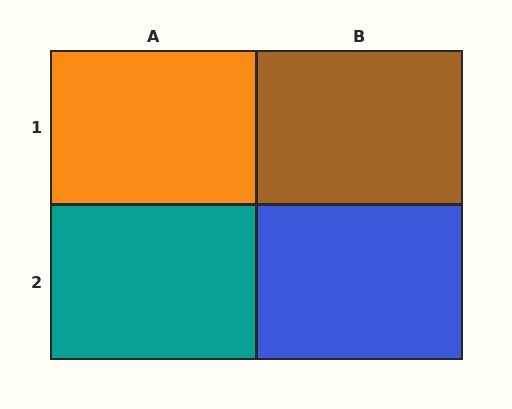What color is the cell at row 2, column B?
Blue.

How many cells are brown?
1 cell is brown.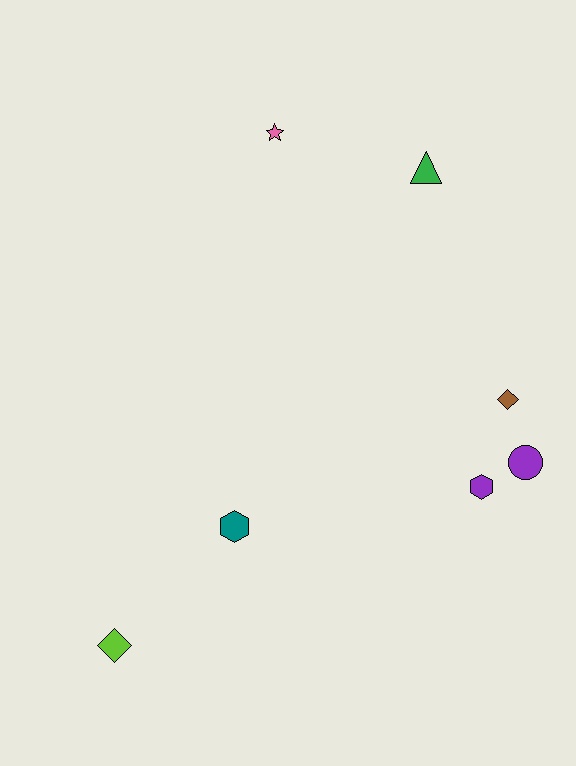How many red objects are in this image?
There are no red objects.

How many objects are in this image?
There are 7 objects.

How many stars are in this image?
There is 1 star.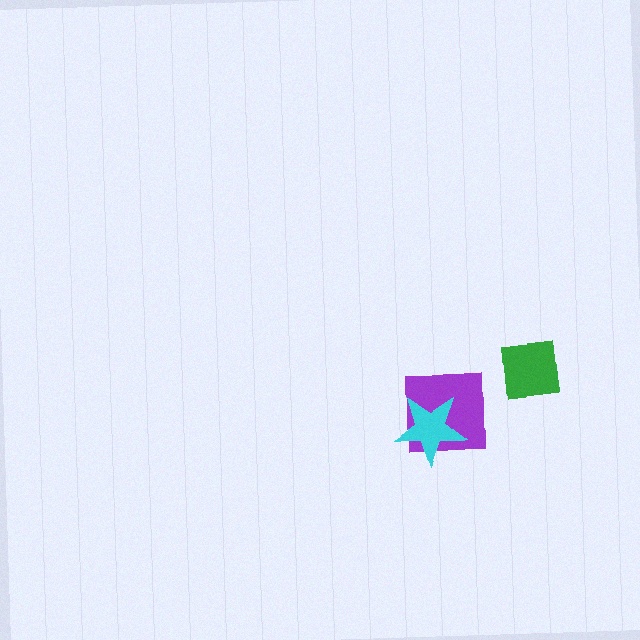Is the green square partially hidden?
No, no other shape covers it.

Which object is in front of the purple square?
The cyan star is in front of the purple square.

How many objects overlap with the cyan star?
1 object overlaps with the cyan star.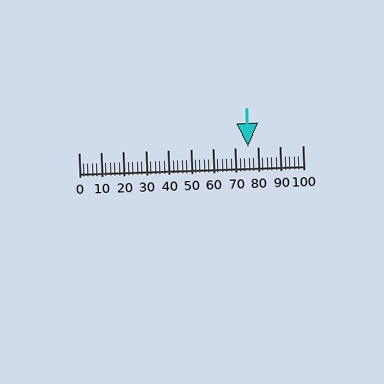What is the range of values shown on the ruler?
The ruler shows values from 0 to 100.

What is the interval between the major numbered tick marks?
The major tick marks are spaced 10 units apart.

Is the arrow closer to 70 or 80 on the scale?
The arrow is closer to 80.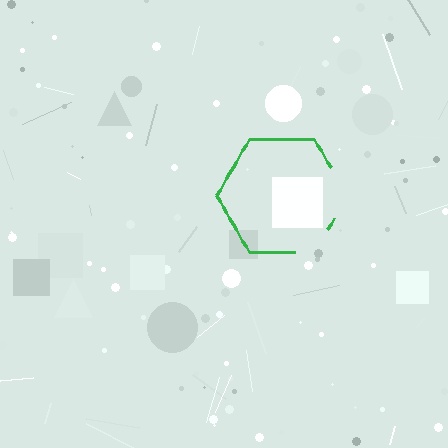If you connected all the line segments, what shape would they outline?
They would outline a hexagon.